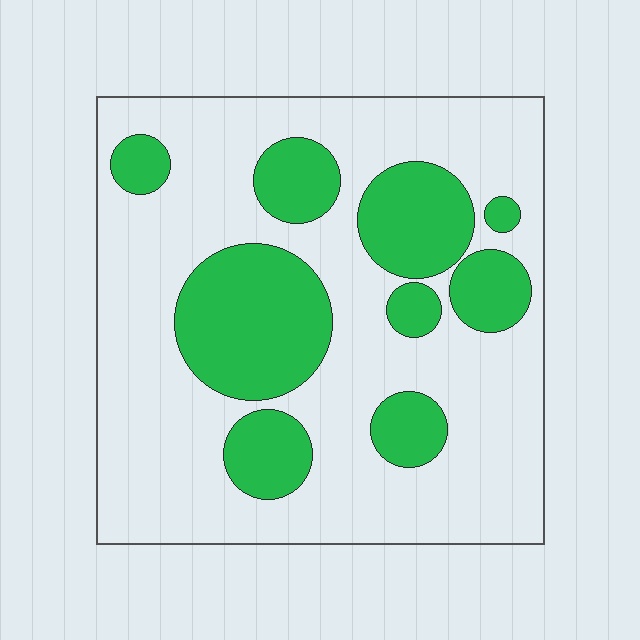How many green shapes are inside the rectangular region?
9.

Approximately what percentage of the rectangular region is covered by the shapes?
Approximately 30%.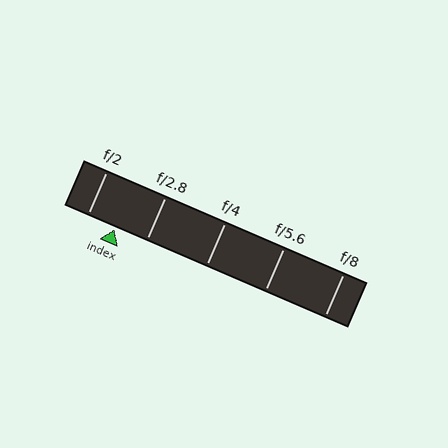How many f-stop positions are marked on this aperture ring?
There are 5 f-stop positions marked.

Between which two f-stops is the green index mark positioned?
The index mark is between f/2 and f/2.8.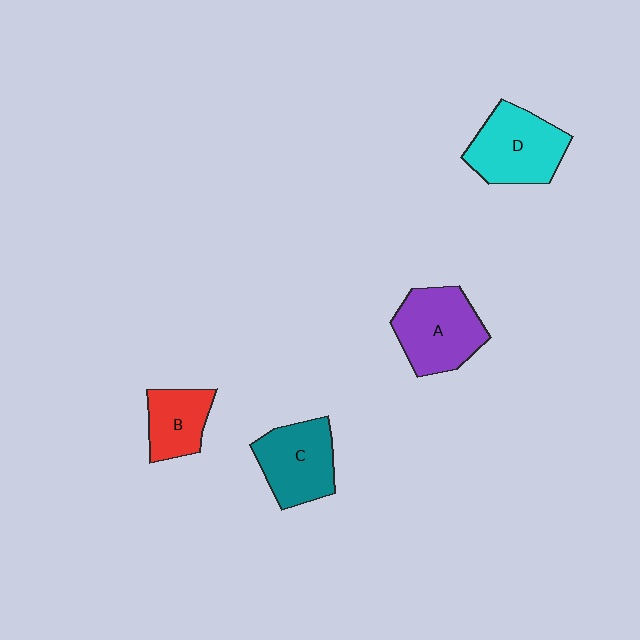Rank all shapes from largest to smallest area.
From largest to smallest: A (purple), D (cyan), C (teal), B (red).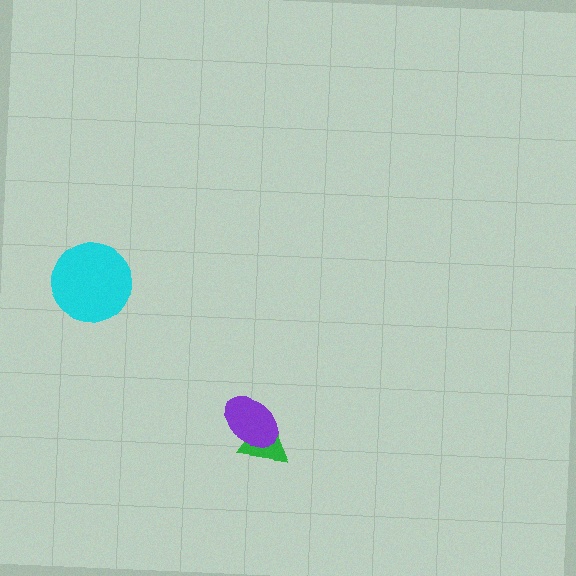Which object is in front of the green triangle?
The purple ellipse is in front of the green triangle.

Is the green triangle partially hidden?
Yes, it is partially covered by another shape.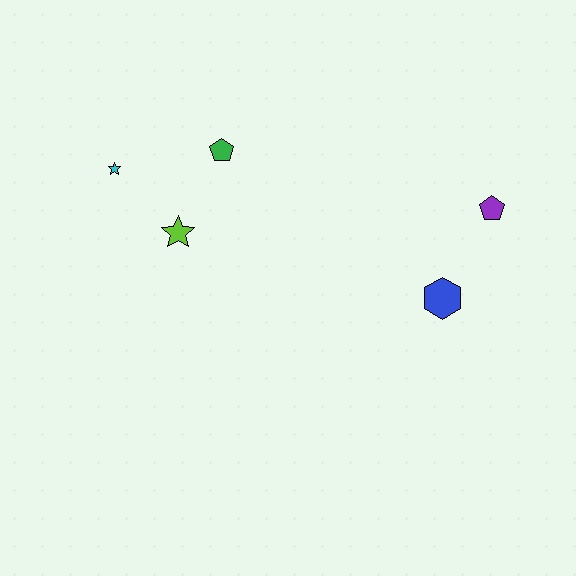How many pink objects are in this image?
There are no pink objects.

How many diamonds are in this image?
There are no diamonds.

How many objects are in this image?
There are 5 objects.